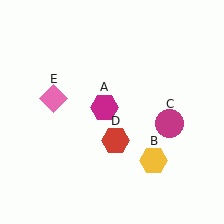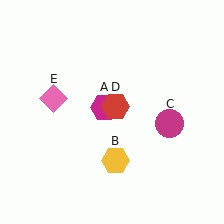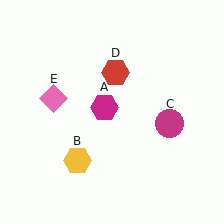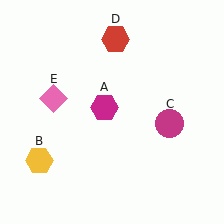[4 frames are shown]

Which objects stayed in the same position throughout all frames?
Magenta hexagon (object A) and magenta circle (object C) and pink diamond (object E) remained stationary.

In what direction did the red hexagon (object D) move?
The red hexagon (object D) moved up.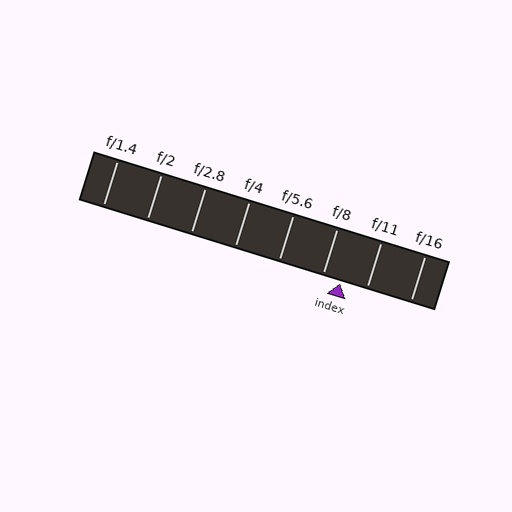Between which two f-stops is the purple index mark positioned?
The index mark is between f/8 and f/11.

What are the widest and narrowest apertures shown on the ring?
The widest aperture shown is f/1.4 and the narrowest is f/16.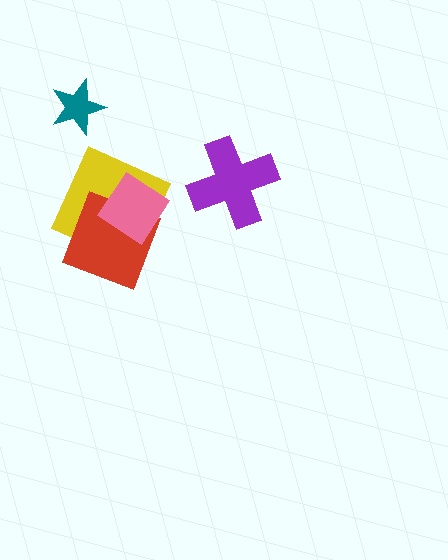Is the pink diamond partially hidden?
No, no other shape covers it.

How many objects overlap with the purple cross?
0 objects overlap with the purple cross.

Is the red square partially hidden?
Yes, it is partially covered by another shape.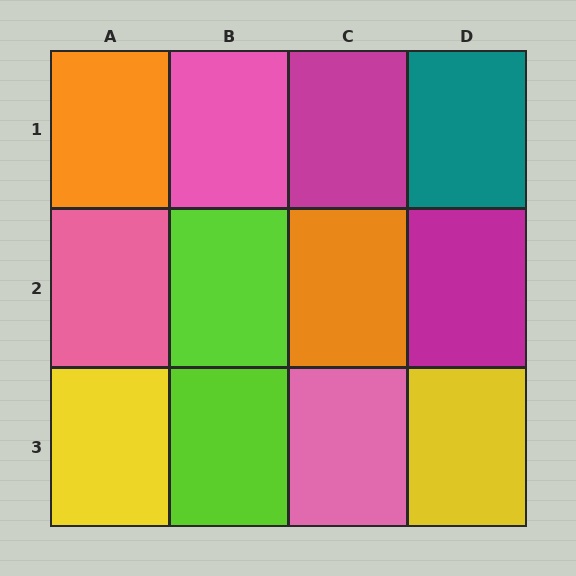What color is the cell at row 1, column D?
Teal.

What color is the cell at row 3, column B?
Lime.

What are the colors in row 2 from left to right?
Pink, lime, orange, magenta.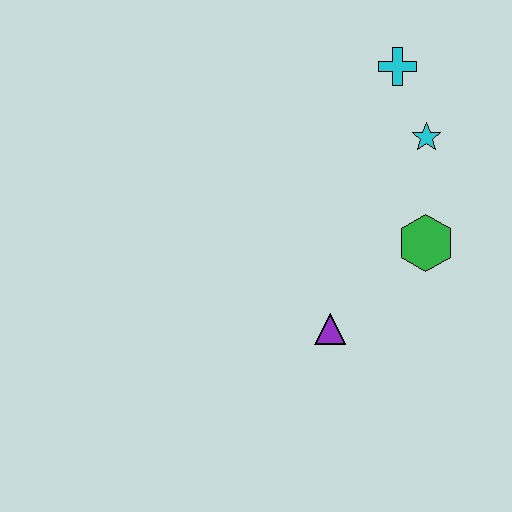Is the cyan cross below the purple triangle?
No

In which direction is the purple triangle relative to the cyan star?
The purple triangle is below the cyan star.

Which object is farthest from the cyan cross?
The purple triangle is farthest from the cyan cross.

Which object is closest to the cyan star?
The cyan cross is closest to the cyan star.